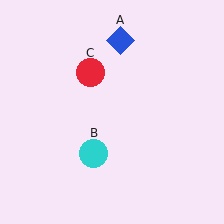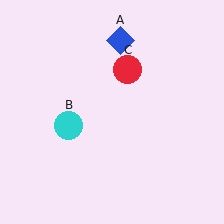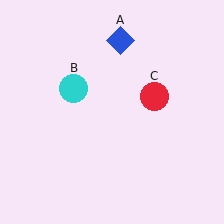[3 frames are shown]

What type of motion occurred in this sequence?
The cyan circle (object B), red circle (object C) rotated clockwise around the center of the scene.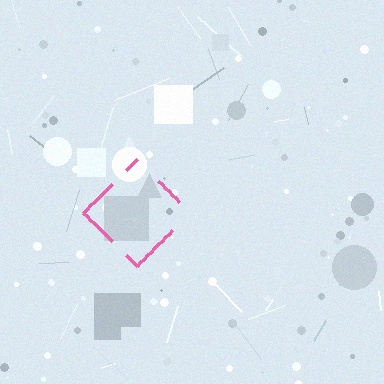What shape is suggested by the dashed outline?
The dashed outline suggests a diamond.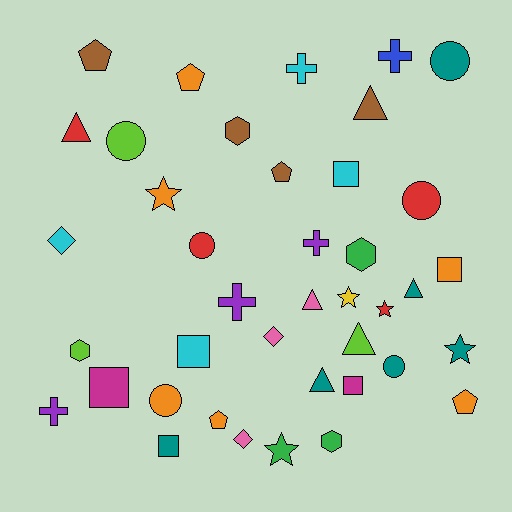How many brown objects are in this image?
There are 4 brown objects.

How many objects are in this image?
There are 40 objects.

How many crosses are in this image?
There are 5 crosses.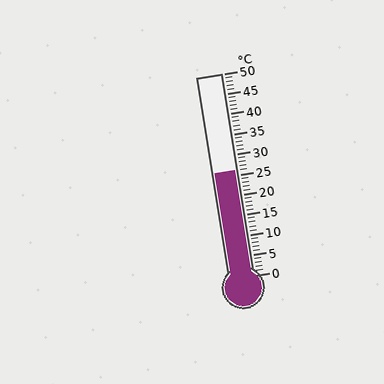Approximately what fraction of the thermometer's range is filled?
The thermometer is filled to approximately 50% of its range.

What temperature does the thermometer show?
The thermometer shows approximately 26°C.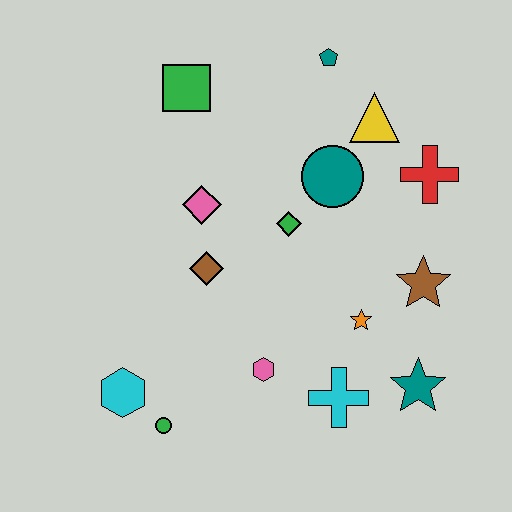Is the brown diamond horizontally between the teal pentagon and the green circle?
Yes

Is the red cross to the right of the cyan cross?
Yes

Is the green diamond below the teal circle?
Yes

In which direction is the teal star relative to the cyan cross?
The teal star is to the right of the cyan cross.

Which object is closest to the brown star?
The orange star is closest to the brown star.